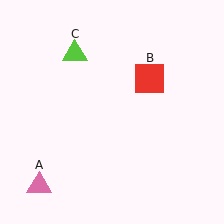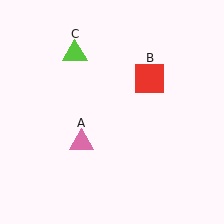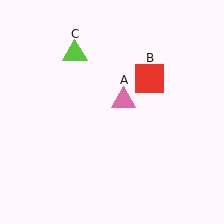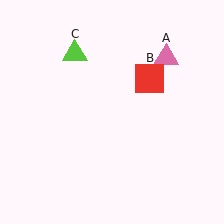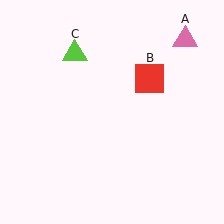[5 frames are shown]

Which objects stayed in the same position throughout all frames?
Red square (object B) and lime triangle (object C) remained stationary.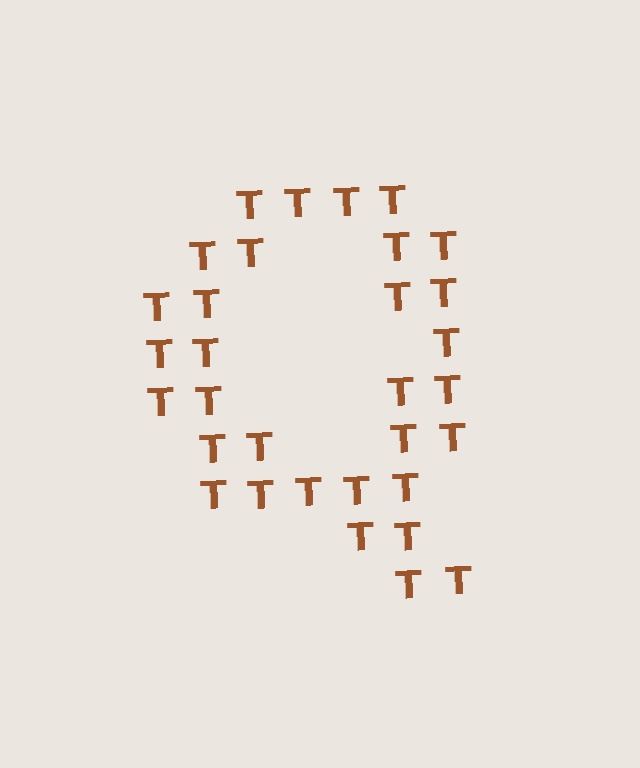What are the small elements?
The small elements are letter T's.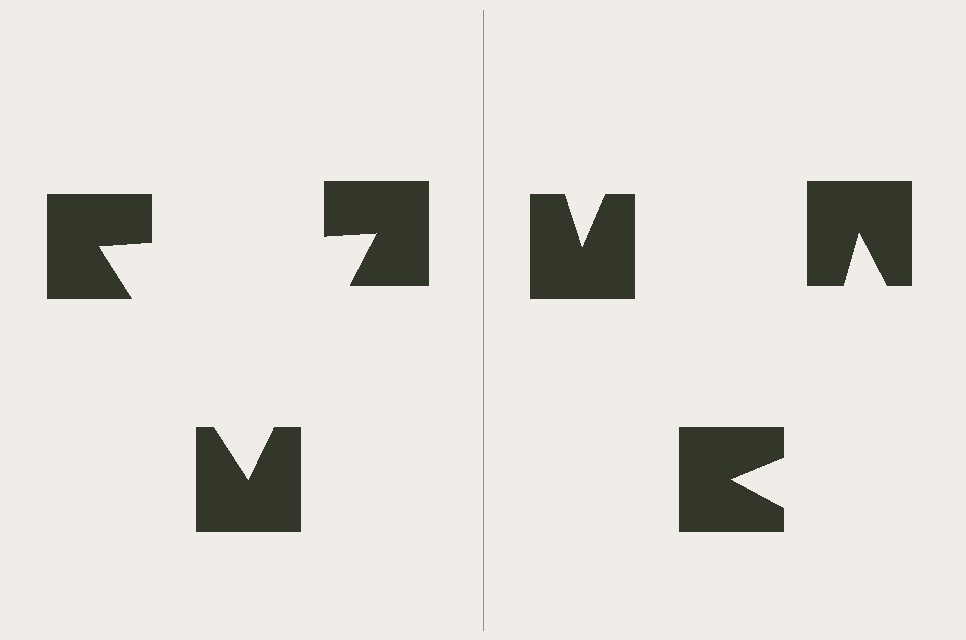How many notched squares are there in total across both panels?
6 — 3 on each side.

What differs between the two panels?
The notched squares are positioned identically on both sides; only the wedge orientations differ. On the left they align to a triangle; on the right they are misaligned.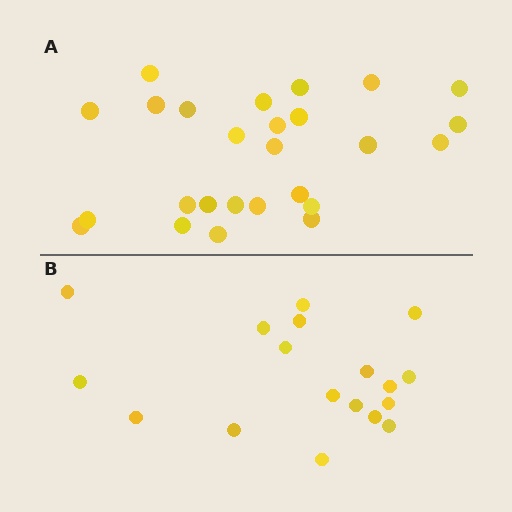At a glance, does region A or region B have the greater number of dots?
Region A (the top region) has more dots.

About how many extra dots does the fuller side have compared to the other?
Region A has roughly 8 or so more dots than region B.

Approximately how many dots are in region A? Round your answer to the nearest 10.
About 30 dots. (The exact count is 26, which rounds to 30.)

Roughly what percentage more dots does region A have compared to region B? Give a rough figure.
About 45% more.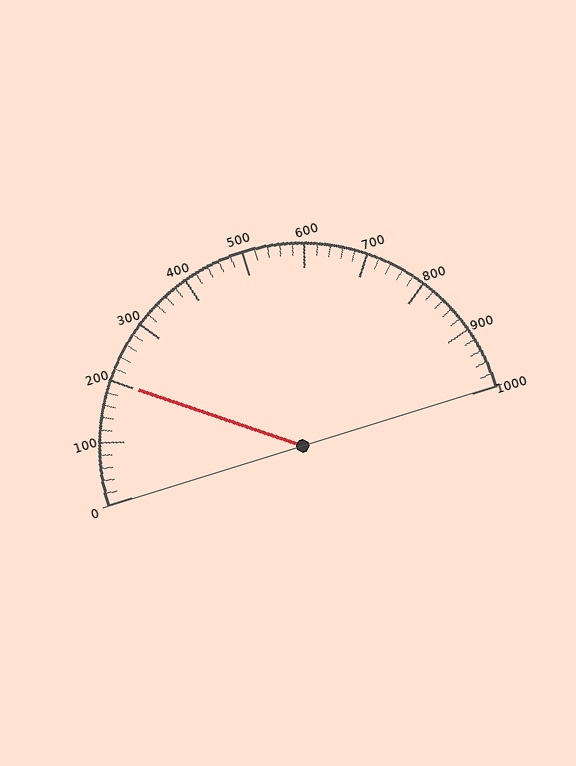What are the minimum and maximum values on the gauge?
The gauge ranges from 0 to 1000.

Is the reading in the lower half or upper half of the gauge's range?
The reading is in the lower half of the range (0 to 1000).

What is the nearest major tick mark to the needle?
The nearest major tick mark is 200.